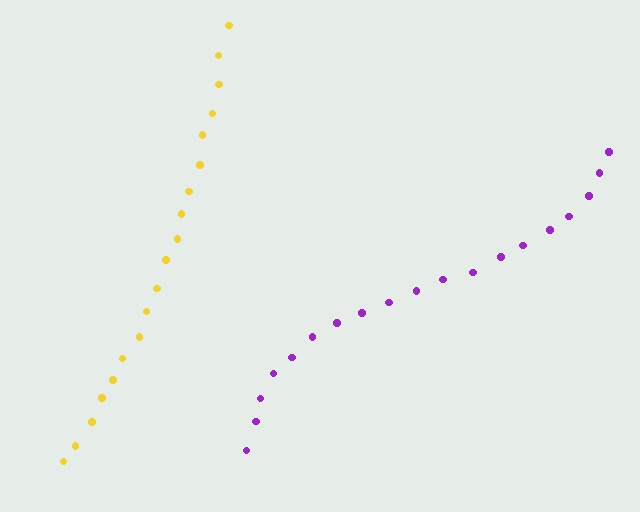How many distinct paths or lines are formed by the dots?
There are 2 distinct paths.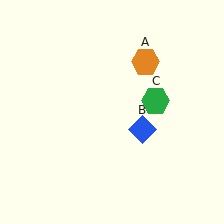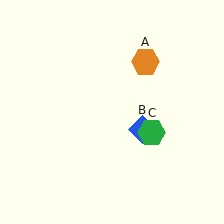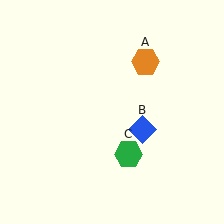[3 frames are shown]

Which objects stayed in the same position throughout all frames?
Orange hexagon (object A) and blue diamond (object B) remained stationary.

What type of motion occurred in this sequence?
The green hexagon (object C) rotated clockwise around the center of the scene.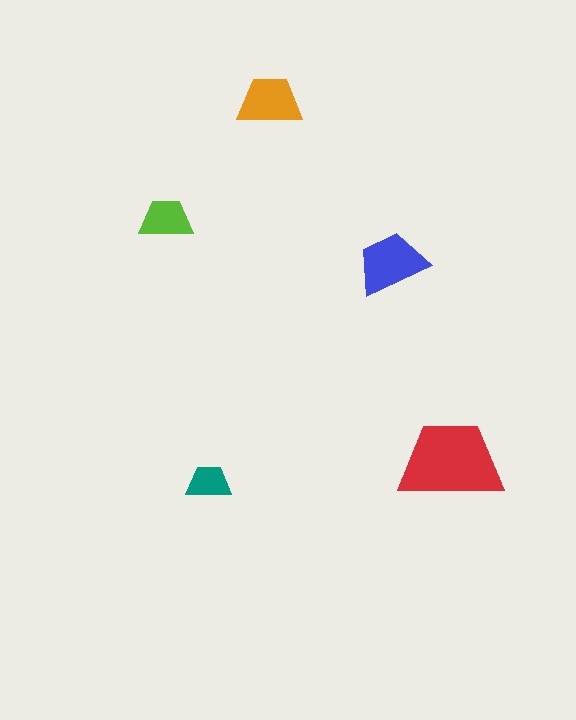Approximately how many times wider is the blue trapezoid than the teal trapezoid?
About 1.5 times wider.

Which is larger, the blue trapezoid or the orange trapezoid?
The blue one.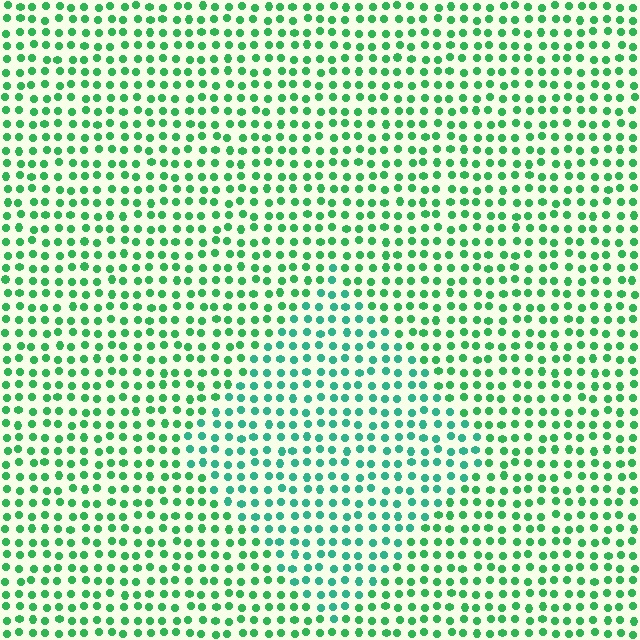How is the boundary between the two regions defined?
The boundary is defined purely by a slight shift in hue (about 26 degrees). Spacing, size, and orientation are identical on both sides.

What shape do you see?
I see a diamond.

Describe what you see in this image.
The image is filled with small green elements in a uniform arrangement. A diamond-shaped region is visible where the elements are tinted to a slightly different hue, forming a subtle color boundary.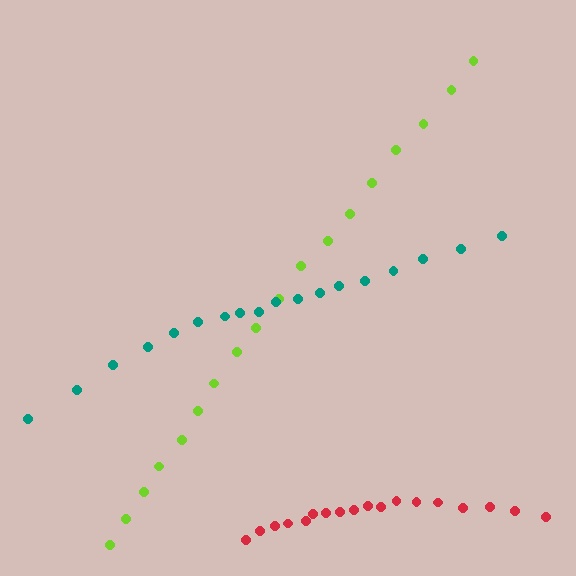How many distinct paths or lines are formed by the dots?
There are 3 distinct paths.